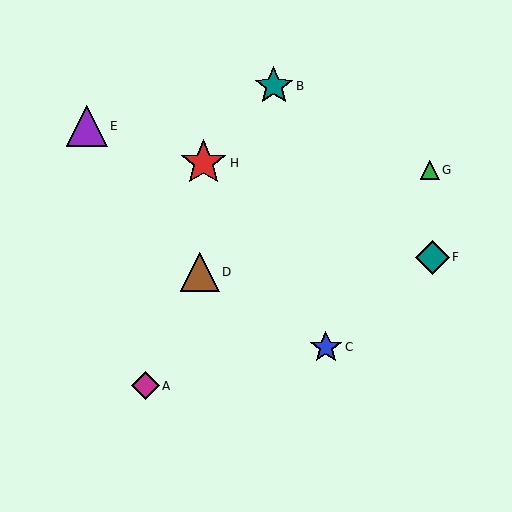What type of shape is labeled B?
Shape B is a teal star.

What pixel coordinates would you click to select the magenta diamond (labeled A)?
Click at (145, 386) to select the magenta diamond A.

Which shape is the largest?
The red star (labeled H) is the largest.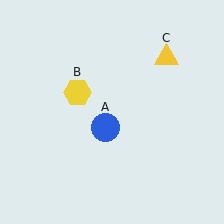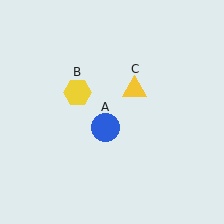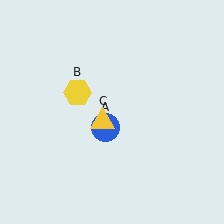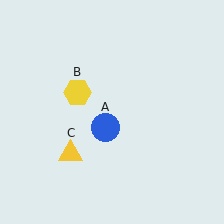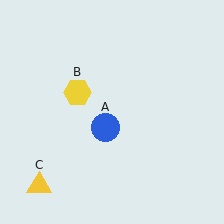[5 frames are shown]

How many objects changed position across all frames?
1 object changed position: yellow triangle (object C).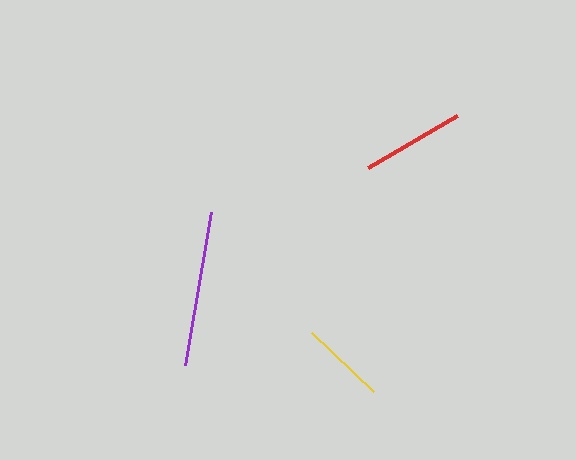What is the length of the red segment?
The red segment is approximately 103 pixels long.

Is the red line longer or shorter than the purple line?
The purple line is longer than the red line.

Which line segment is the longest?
The purple line is the longest at approximately 155 pixels.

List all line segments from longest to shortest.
From longest to shortest: purple, red, yellow.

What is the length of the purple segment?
The purple segment is approximately 155 pixels long.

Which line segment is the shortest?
The yellow line is the shortest at approximately 86 pixels.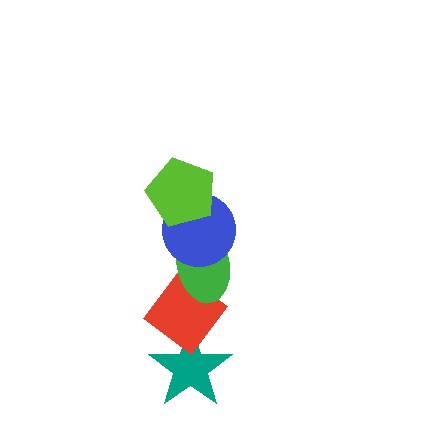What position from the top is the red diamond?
The red diamond is 4th from the top.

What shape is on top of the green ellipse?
The blue circle is on top of the green ellipse.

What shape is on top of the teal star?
The red diamond is on top of the teal star.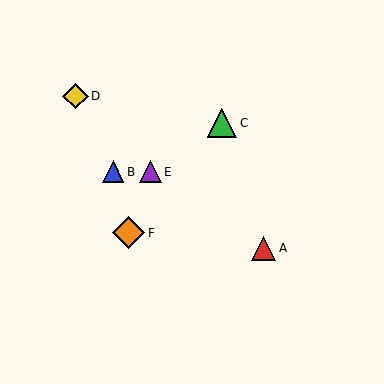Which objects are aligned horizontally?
Objects B, E are aligned horizontally.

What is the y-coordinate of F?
Object F is at y≈233.